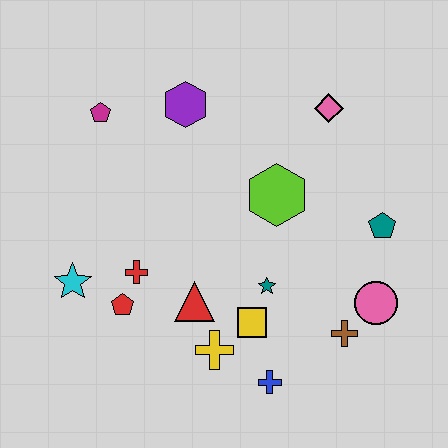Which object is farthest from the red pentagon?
The pink diamond is farthest from the red pentagon.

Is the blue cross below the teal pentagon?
Yes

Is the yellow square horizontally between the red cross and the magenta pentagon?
No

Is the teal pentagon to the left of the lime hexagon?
No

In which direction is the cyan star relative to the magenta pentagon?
The cyan star is below the magenta pentagon.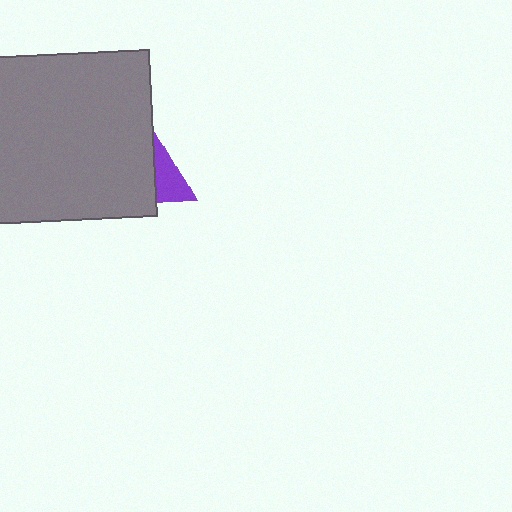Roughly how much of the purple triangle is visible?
A small part of it is visible (roughly 43%).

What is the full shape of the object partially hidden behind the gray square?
The partially hidden object is a purple triangle.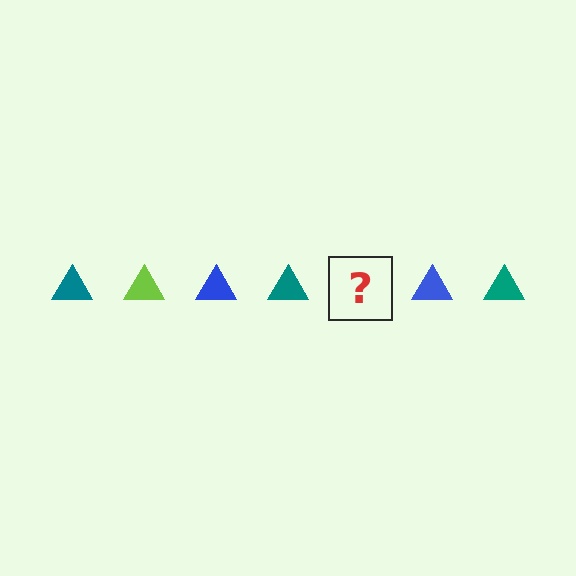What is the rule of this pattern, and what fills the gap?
The rule is that the pattern cycles through teal, lime, blue triangles. The gap should be filled with a lime triangle.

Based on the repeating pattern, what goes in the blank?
The blank should be a lime triangle.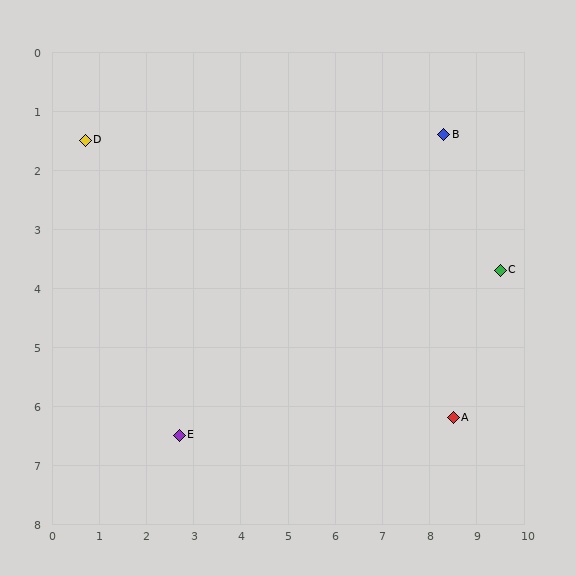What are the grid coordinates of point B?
Point B is at approximately (8.3, 1.4).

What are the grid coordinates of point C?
Point C is at approximately (9.5, 3.7).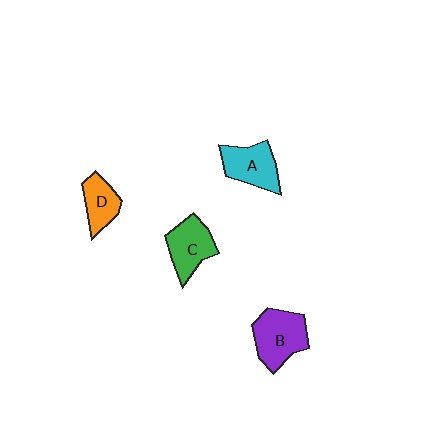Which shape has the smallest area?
Shape D (orange).